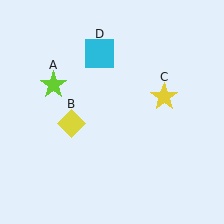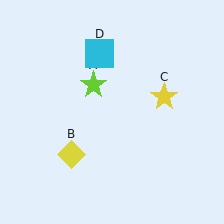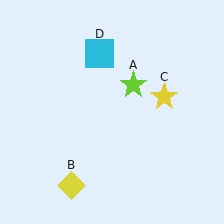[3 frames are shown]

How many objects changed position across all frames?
2 objects changed position: lime star (object A), yellow diamond (object B).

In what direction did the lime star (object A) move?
The lime star (object A) moved right.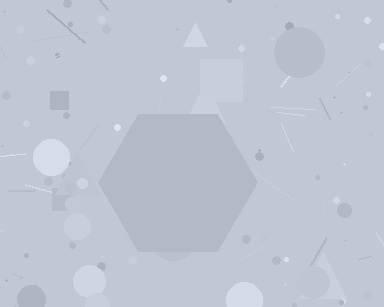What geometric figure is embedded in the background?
A hexagon is embedded in the background.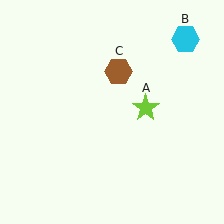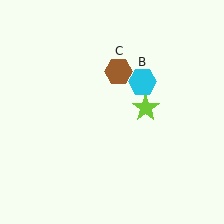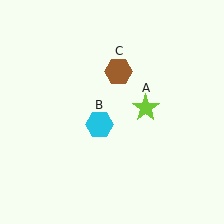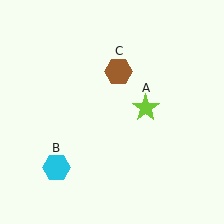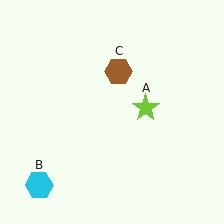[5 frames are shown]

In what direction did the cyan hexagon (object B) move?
The cyan hexagon (object B) moved down and to the left.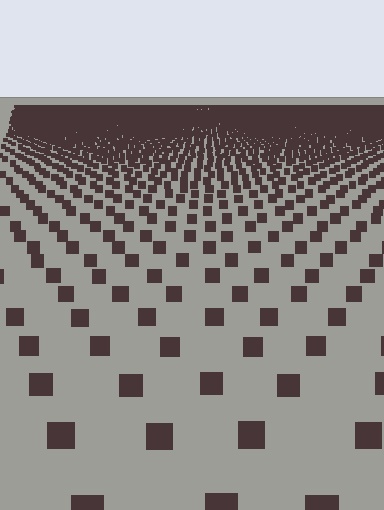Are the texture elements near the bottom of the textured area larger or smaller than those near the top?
Larger. Near the bottom, elements are closer to the viewer and appear at a bigger on-screen size.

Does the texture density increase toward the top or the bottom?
Density increases toward the top.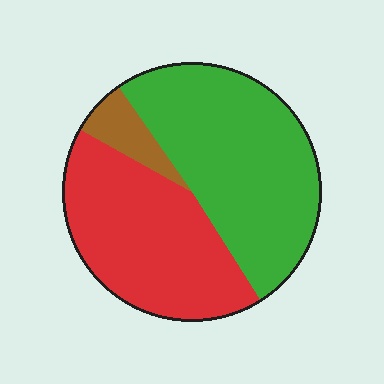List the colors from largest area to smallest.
From largest to smallest: green, red, brown.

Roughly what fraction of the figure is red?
Red takes up about two fifths (2/5) of the figure.